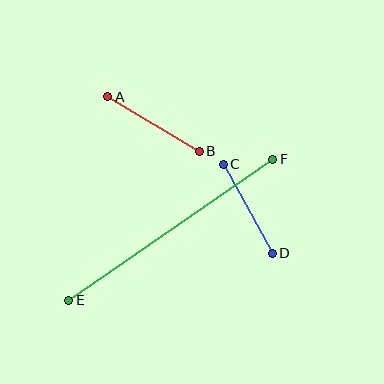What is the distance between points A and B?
The distance is approximately 106 pixels.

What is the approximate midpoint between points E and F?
The midpoint is at approximately (171, 230) pixels.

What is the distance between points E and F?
The distance is approximately 248 pixels.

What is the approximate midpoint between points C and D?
The midpoint is at approximately (248, 209) pixels.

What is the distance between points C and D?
The distance is approximately 102 pixels.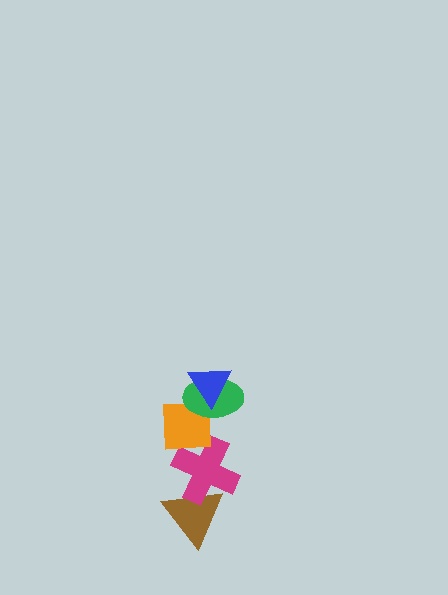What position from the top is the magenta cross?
The magenta cross is 4th from the top.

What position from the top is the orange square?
The orange square is 3rd from the top.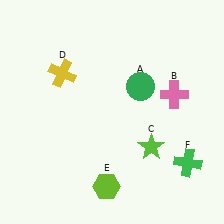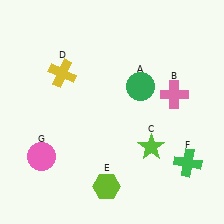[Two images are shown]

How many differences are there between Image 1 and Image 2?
There is 1 difference between the two images.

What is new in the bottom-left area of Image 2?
A pink circle (G) was added in the bottom-left area of Image 2.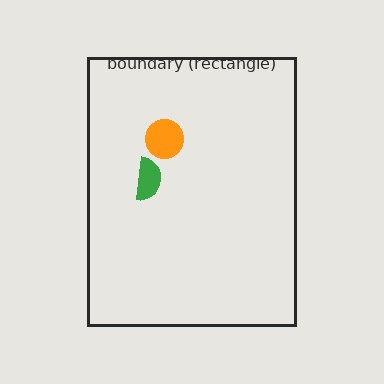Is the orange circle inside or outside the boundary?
Inside.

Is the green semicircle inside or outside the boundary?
Inside.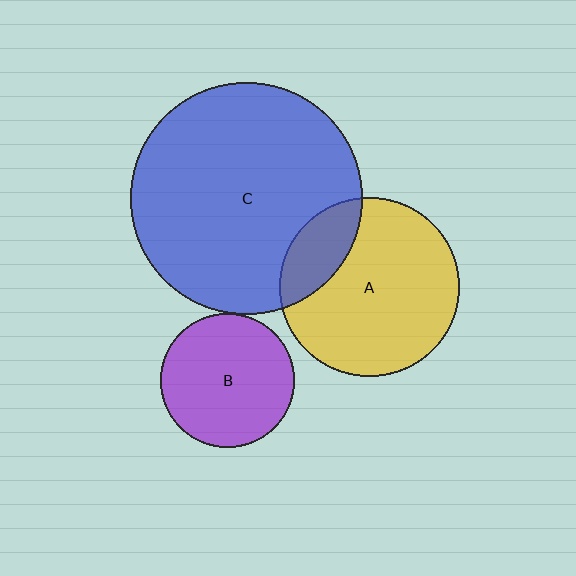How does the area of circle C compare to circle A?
Approximately 1.7 times.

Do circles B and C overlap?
Yes.